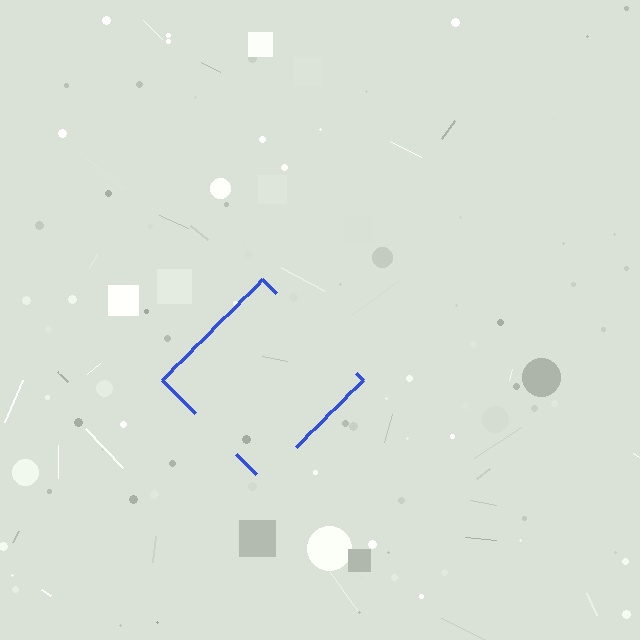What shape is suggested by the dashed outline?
The dashed outline suggests a diamond.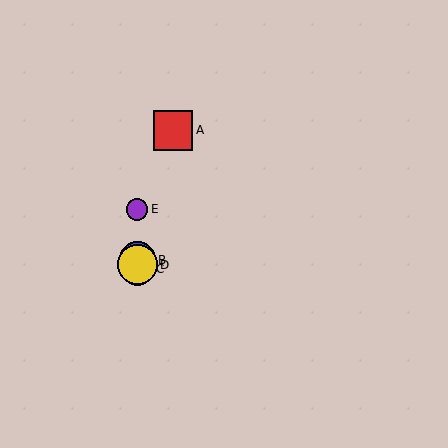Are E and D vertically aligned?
Yes, both are at x≈137.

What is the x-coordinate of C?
Object C is at x≈137.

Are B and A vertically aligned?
No, B is at x≈137 and A is at x≈173.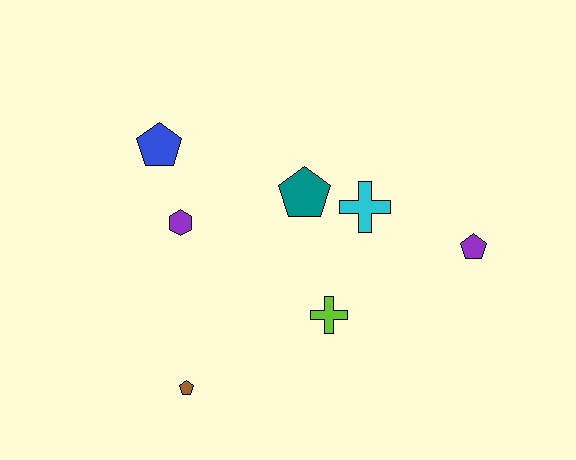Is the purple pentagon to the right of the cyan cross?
Yes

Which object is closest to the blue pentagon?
The purple hexagon is closest to the blue pentagon.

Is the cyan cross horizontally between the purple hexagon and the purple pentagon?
Yes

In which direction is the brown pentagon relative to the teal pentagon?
The brown pentagon is below the teal pentagon.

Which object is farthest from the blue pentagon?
The purple pentagon is farthest from the blue pentagon.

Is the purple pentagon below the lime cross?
No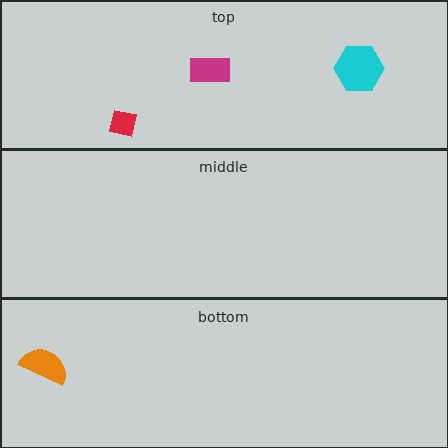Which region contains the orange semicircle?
The bottom region.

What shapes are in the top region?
The cyan hexagon, the magenta rectangle, the red square.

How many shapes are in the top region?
3.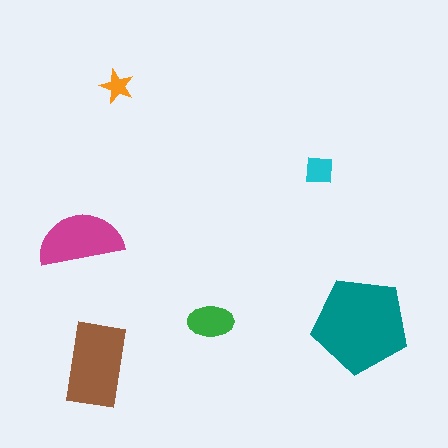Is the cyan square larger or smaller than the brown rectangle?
Smaller.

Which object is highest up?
The orange star is topmost.